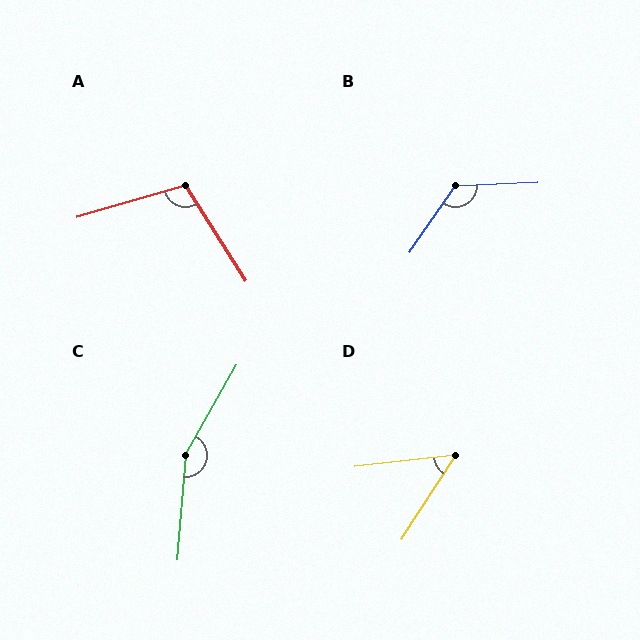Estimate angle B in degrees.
Approximately 127 degrees.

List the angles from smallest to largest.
D (50°), A (106°), B (127°), C (155°).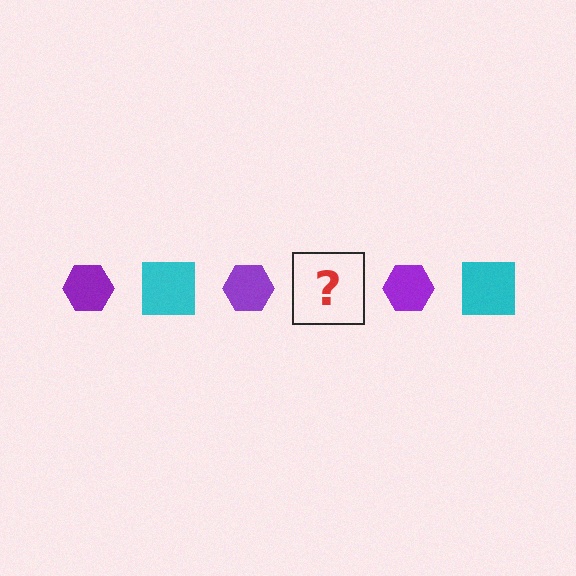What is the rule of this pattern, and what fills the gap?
The rule is that the pattern alternates between purple hexagon and cyan square. The gap should be filled with a cyan square.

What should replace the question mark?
The question mark should be replaced with a cyan square.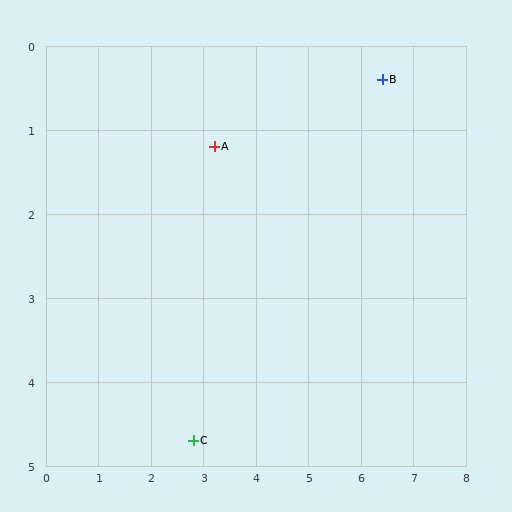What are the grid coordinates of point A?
Point A is at approximately (3.2, 1.2).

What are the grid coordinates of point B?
Point B is at approximately (6.4, 0.4).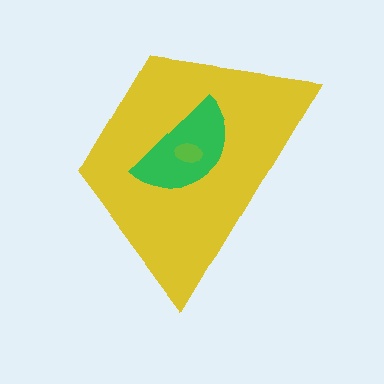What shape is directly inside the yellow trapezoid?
The green semicircle.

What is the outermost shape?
The yellow trapezoid.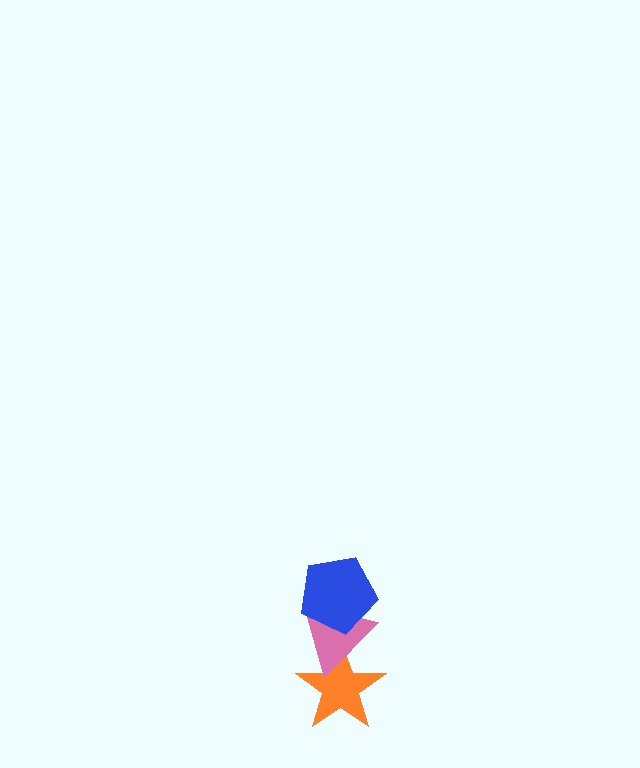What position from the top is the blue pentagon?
The blue pentagon is 1st from the top.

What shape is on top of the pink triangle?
The blue pentagon is on top of the pink triangle.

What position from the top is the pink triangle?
The pink triangle is 2nd from the top.